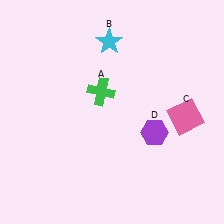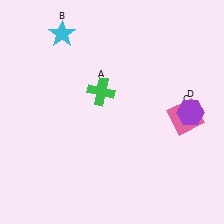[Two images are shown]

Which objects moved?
The objects that moved are: the cyan star (B), the purple hexagon (D).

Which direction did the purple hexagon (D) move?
The purple hexagon (D) moved right.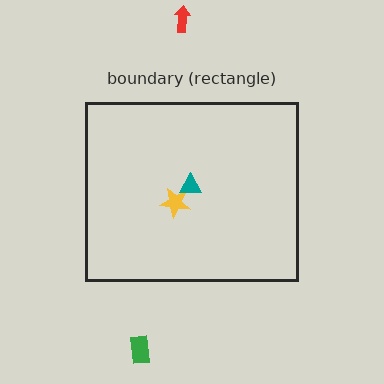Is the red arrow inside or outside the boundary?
Outside.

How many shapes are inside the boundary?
2 inside, 2 outside.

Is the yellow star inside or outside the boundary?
Inside.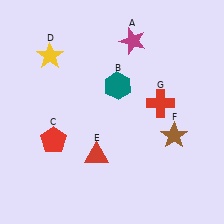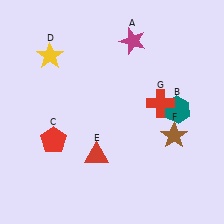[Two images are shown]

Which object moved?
The teal hexagon (B) moved right.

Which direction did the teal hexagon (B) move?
The teal hexagon (B) moved right.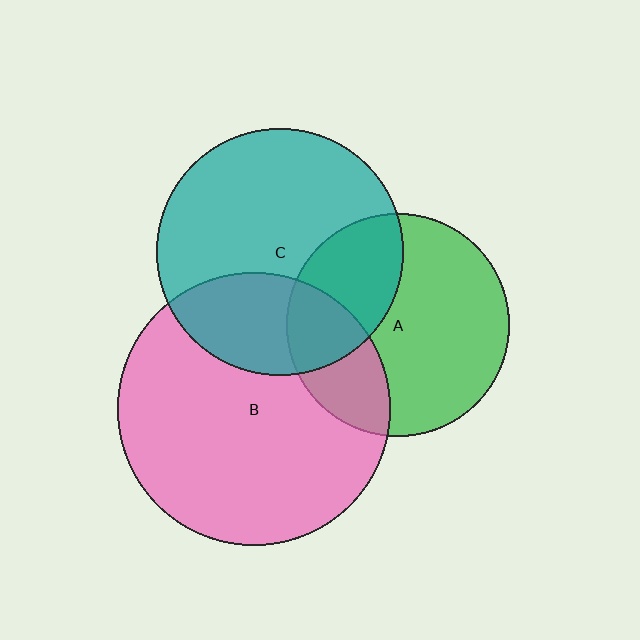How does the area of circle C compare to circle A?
Approximately 1.2 times.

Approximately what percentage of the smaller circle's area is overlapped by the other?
Approximately 30%.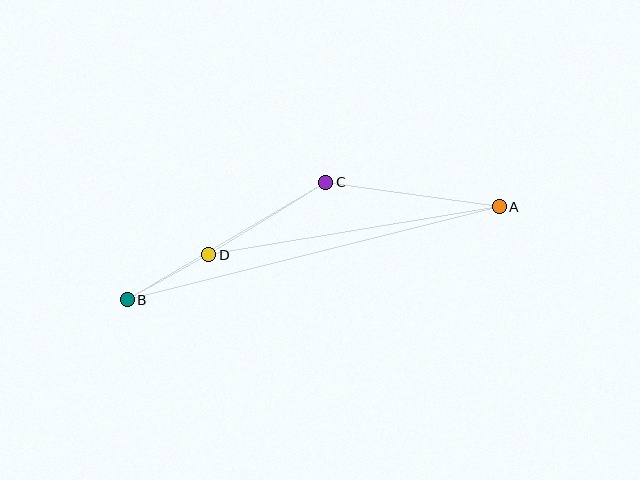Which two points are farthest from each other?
Points A and B are farthest from each other.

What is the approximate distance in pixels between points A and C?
The distance between A and C is approximately 175 pixels.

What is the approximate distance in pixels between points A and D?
The distance between A and D is approximately 295 pixels.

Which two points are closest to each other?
Points B and D are closest to each other.